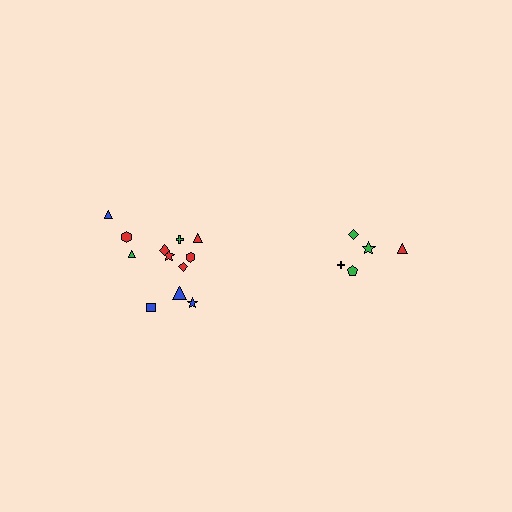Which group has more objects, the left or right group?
The left group.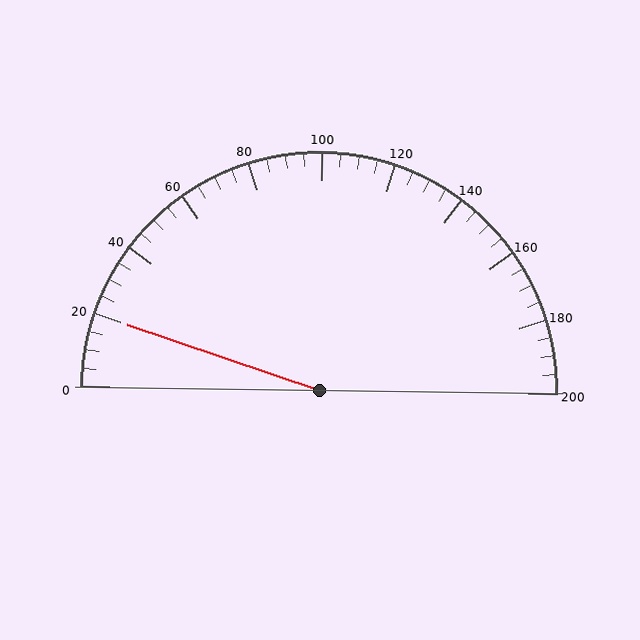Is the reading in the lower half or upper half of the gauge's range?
The reading is in the lower half of the range (0 to 200).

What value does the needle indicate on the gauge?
The needle indicates approximately 20.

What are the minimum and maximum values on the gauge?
The gauge ranges from 0 to 200.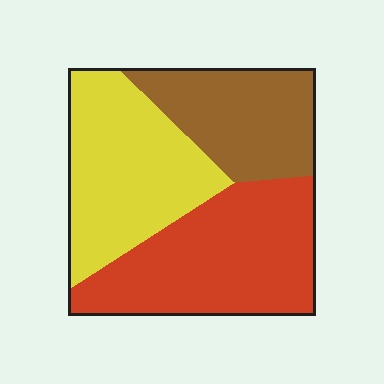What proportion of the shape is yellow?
Yellow takes up between a quarter and a half of the shape.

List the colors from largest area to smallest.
From largest to smallest: red, yellow, brown.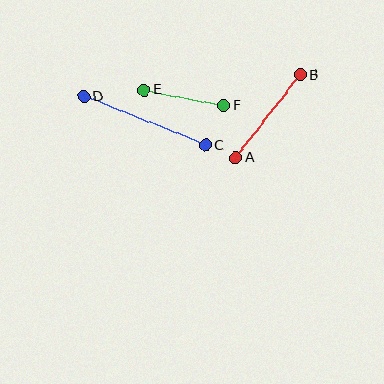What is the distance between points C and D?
The distance is approximately 131 pixels.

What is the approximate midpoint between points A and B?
The midpoint is at approximately (268, 116) pixels.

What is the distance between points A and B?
The distance is approximately 105 pixels.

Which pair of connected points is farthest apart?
Points C and D are farthest apart.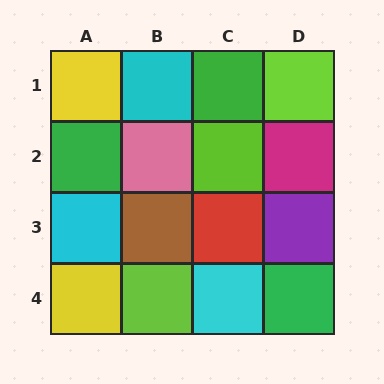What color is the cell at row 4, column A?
Yellow.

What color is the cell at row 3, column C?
Red.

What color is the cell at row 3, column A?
Cyan.